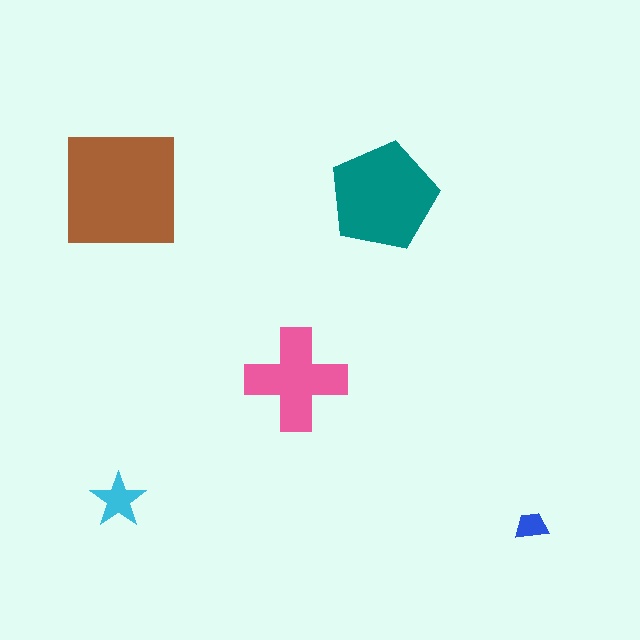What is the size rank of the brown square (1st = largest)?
1st.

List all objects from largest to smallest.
The brown square, the teal pentagon, the pink cross, the cyan star, the blue trapezoid.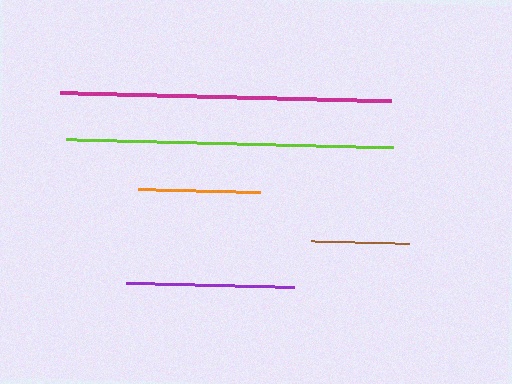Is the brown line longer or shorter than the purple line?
The purple line is longer than the brown line.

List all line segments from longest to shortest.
From longest to shortest: magenta, lime, purple, orange, brown.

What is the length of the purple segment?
The purple segment is approximately 168 pixels long.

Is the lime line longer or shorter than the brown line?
The lime line is longer than the brown line.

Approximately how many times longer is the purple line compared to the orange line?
The purple line is approximately 1.4 times the length of the orange line.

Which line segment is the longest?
The magenta line is the longest at approximately 331 pixels.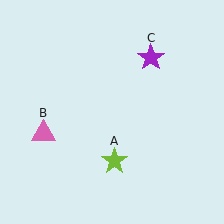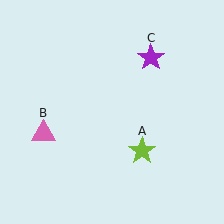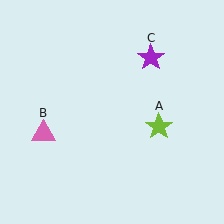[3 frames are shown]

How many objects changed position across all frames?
1 object changed position: lime star (object A).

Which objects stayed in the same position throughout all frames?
Pink triangle (object B) and purple star (object C) remained stationary.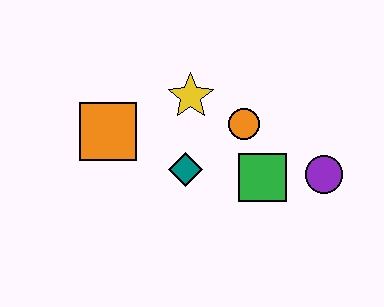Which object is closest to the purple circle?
The green square is closest to the purple circle.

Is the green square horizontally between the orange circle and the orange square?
No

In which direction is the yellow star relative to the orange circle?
The yellow star is to the left of the orange circle.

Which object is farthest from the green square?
The orange square is farthest from the green square.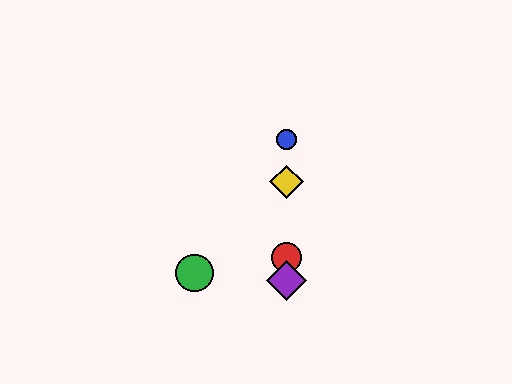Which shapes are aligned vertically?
The red circle, the blue circle, the yellow diamond, the purple diamond are aligned vertically.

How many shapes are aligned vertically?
4 shapes (the red circle, the blue circle, the yellow diamond, the purple diamond) are aligned vertically.